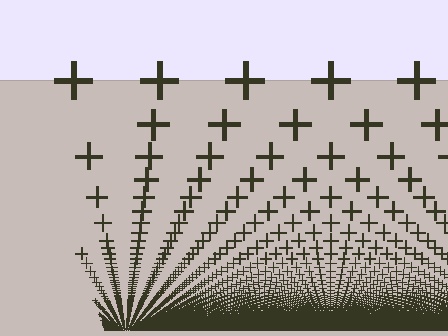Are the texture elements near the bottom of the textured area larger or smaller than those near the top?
Smaller. The gradient is inverted — elements near the bottom are smaller and denser.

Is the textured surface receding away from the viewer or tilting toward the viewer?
The surface appears to tilt toward the viewer. Texture elements get larger and sparser toward the top.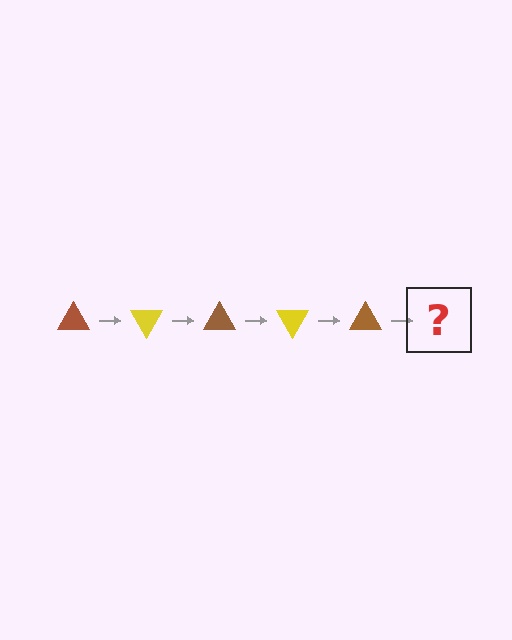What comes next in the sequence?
The next element should be a yellow triangle, rotated 300 degrees from the start.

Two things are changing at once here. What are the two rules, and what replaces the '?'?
The two rules are that it rotates 60 degrees each step and the color cycles through brown and yellow. The '?' should be a yellow triangle, rotated 300 degrees from the start.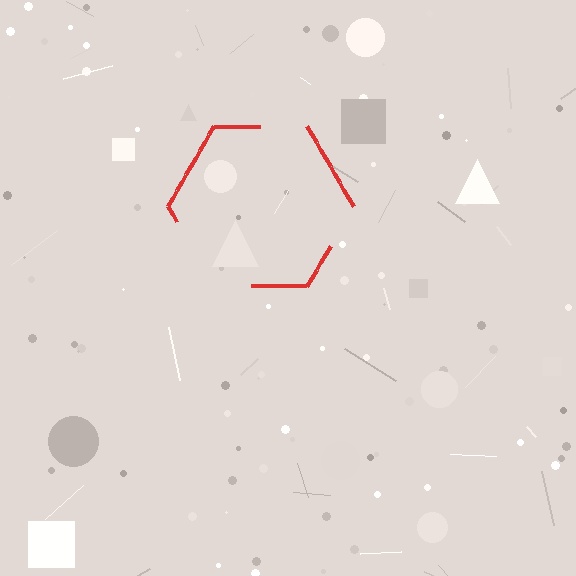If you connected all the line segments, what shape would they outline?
They would outline a hexagon.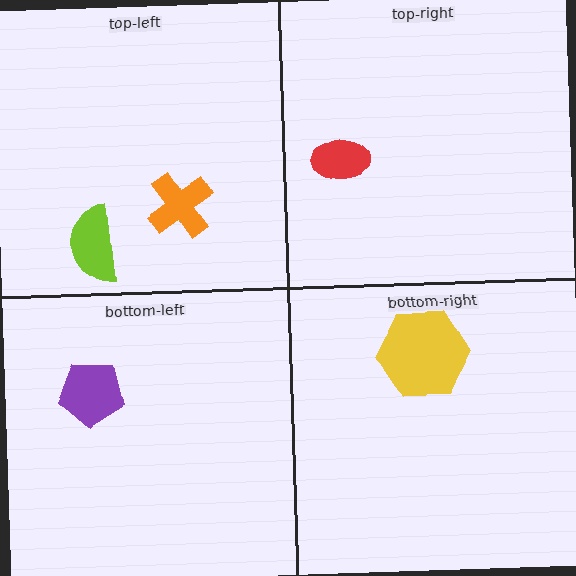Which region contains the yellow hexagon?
The bottom-right region.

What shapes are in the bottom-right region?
The yellow hexagon.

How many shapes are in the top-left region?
2.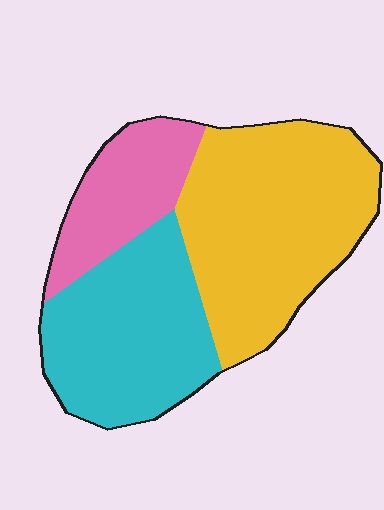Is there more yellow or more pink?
Yellow.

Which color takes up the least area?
Pink, at roughly 20%.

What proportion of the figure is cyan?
Cyan takes up about one third (1/3) of the figure.